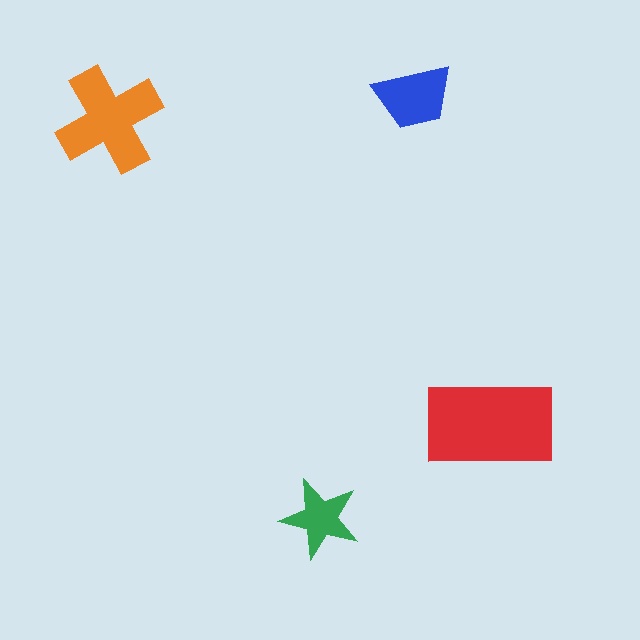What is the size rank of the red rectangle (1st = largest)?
1st.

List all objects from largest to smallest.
The red rectangle, the orange cross, the blue trapezoid, the green star.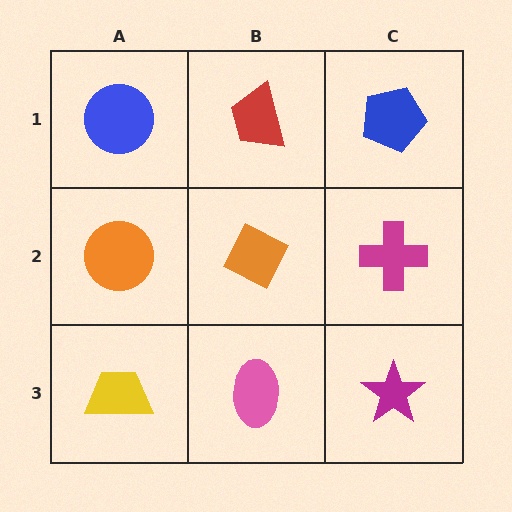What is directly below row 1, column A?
An orange circle.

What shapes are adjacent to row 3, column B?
An orange diamond (row 2, column B), a yellow trapezoid (row 3, column A), a magenta star (row 3, column C).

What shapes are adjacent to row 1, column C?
A magenta cross (row 2, column C), a red trapezoid (row 1, column B).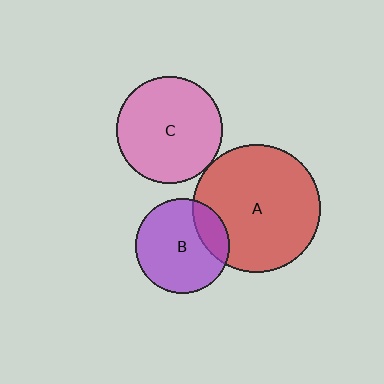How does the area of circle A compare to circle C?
Approximately 1.4 times.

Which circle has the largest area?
Circle A (red).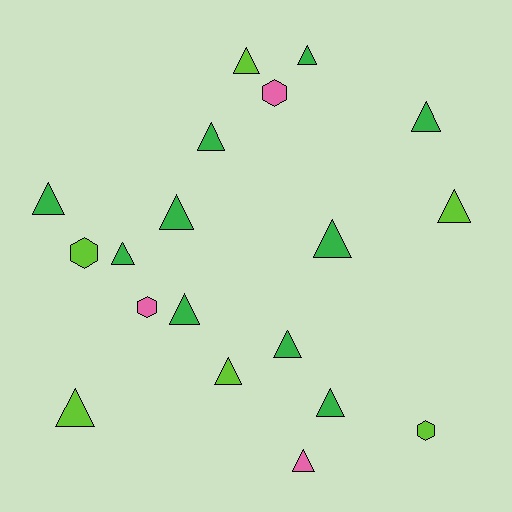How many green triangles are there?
There are 10 green triangles.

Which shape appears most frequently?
Triangle, with 15 objects.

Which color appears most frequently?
Green, with 10 objects.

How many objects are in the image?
There are 19 objects.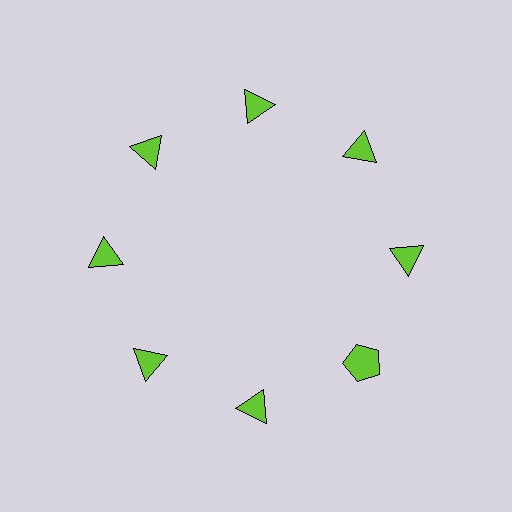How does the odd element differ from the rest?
It has a different shape: pentagon instead of triangle.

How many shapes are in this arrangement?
There are 8 shapes arranged in a ring pattern.